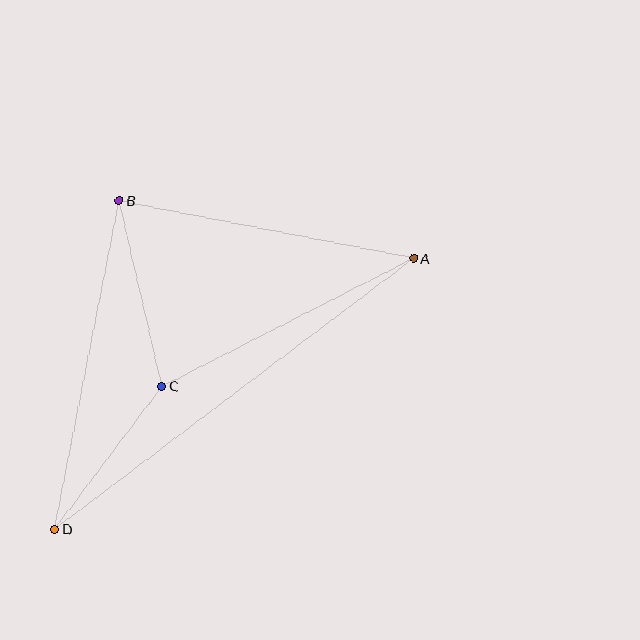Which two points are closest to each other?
Points C and D are closest to each other.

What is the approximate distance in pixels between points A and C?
The distance between A and C is approximately 282 pixels.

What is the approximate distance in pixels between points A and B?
The distance between A and B is approximately 300 pixels.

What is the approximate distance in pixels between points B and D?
The distance between B and D is approximately 335 pixels.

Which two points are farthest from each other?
Points A and D are farthest from each other.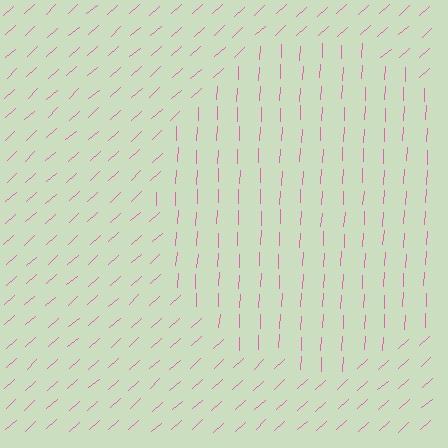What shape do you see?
I see a circle.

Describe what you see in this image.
The image is filled with small pink line segments. A circle region in the image has lines oriented differently from the surrounding lines, creating a visible texture boundary.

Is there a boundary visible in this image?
Yes, there is a texture boundary formed by a change in line orientation.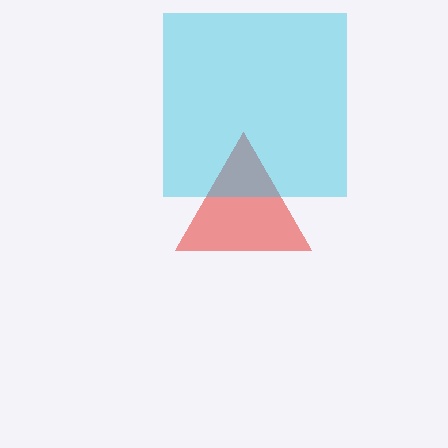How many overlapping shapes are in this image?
There are 2 overlapping shapes in the image.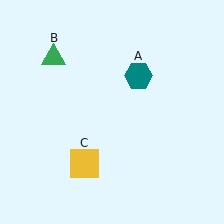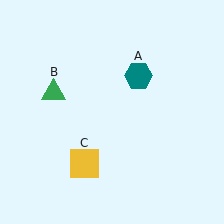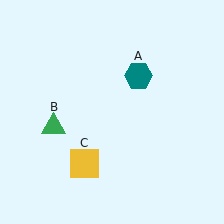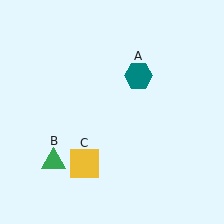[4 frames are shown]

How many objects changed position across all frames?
1 object changed position: green triangle (object B).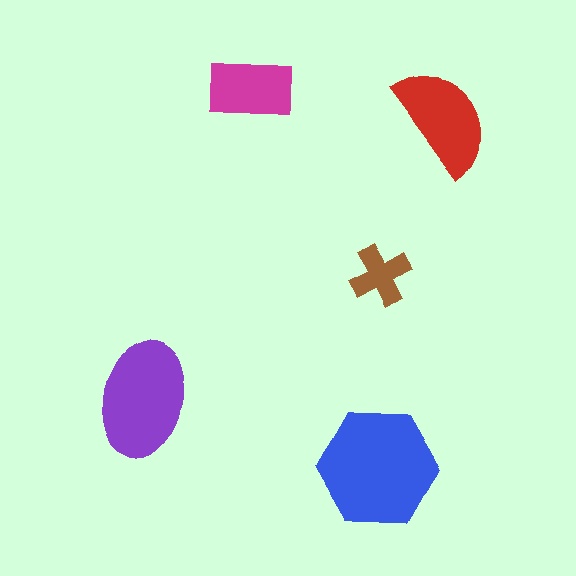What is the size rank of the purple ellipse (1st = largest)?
2nd.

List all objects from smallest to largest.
The brown cross, the magenta rectangle, the red semicircle, the purple ellipse, the blue hexagon.